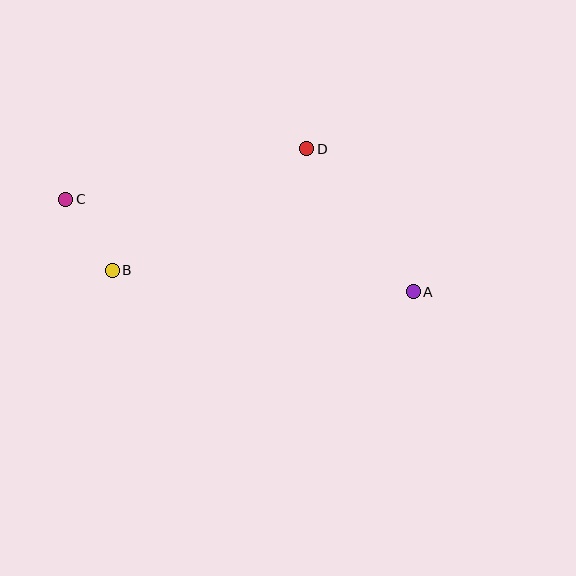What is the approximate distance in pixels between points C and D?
The distance between C and D is approximately 246 pixels.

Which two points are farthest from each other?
Points A and C are farthest from each other.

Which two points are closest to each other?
Points B and C are closest to each other.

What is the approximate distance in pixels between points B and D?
The distance between B and D is approximately 229 pixels.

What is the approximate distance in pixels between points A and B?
The distance between A and B is approximately 302 pixels.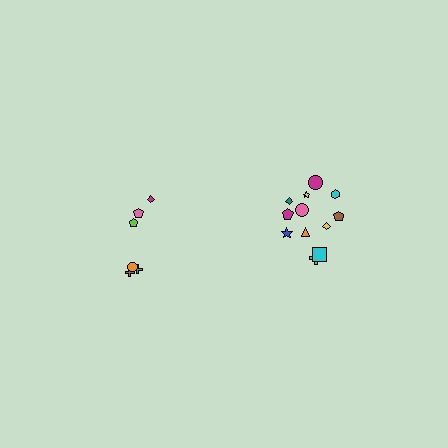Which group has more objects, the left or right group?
The right group.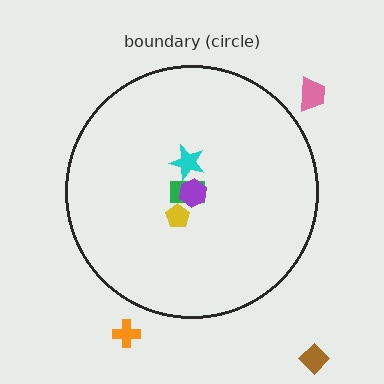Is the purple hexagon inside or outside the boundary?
Inside.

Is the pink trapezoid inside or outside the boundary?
Outside.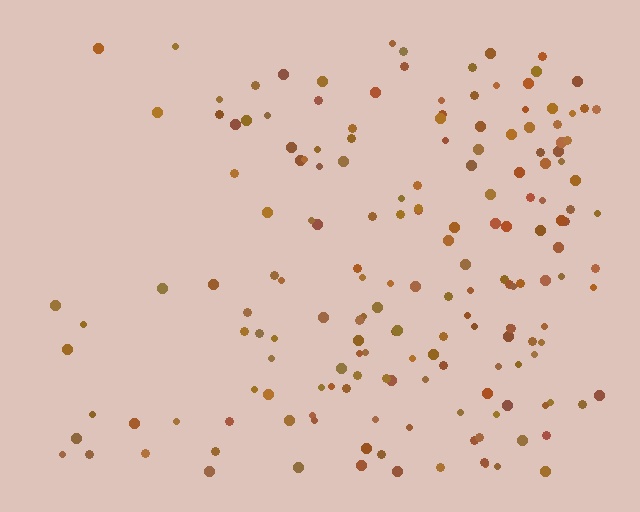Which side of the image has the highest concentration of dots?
The right.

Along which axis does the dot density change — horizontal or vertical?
Horizontal.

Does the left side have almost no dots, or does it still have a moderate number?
Still a moderate number, just noticeably fewer than the right.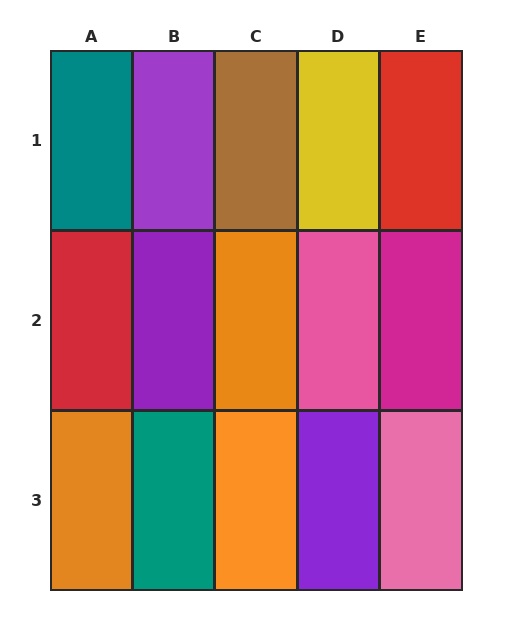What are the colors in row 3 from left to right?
Orange, teal, orange, purple, pink.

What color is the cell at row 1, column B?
Purple.